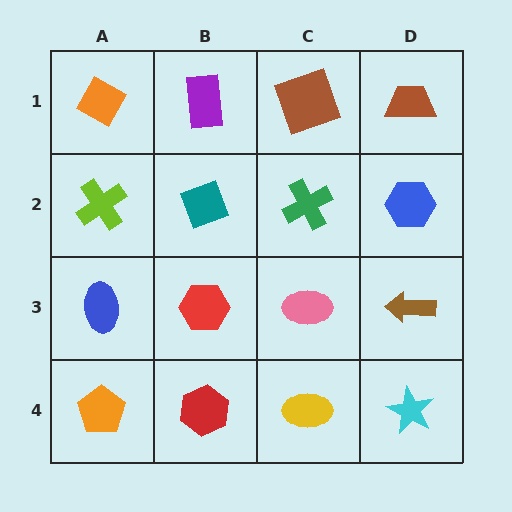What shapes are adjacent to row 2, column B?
A purple rectangle (row 1, column B), a red hexagon (row 3, column B), a lime cross (row 2, column A), a green cross (row 2, column C).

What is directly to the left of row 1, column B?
An orange diamond.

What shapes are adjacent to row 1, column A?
A lime cross (row 2, column A), a purple rectangle (row 1, column B).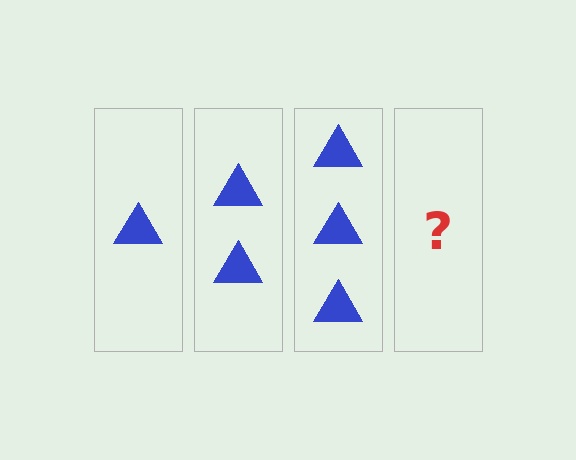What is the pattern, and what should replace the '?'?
The pattern is that each step adds one more triangle. The '?' should be 4 triangles.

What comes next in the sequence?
The next element should be 4 triangles.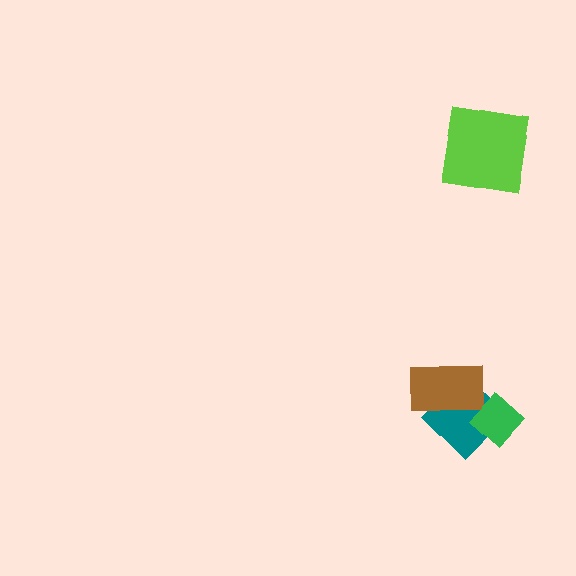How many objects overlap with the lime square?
0 objects overlap with the lime square.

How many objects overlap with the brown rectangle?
1 object overlaps with the brown rectangle.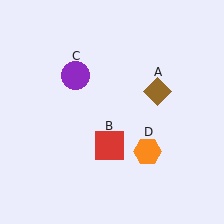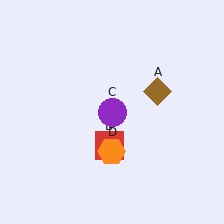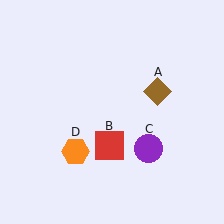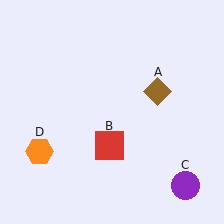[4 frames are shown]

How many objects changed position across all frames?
2 objects changed position: purple circle (object C), orange hexagon (object D).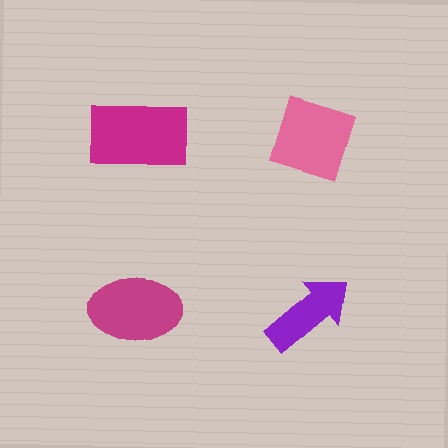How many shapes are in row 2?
2 shapes.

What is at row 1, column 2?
A pink diamond.